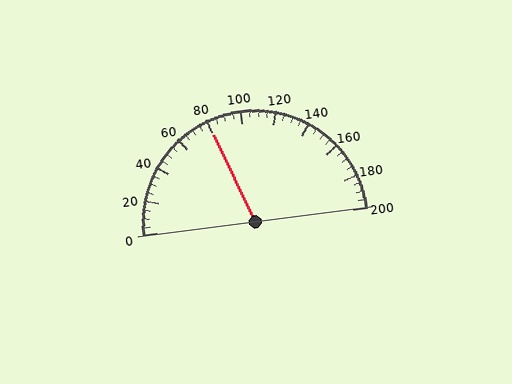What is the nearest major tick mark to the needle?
The nearest major tick mark is 80.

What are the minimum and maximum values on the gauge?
The gauge ranges from 0 to 200.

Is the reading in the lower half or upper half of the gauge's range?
The reading is in the lower half of the range (0 to 200).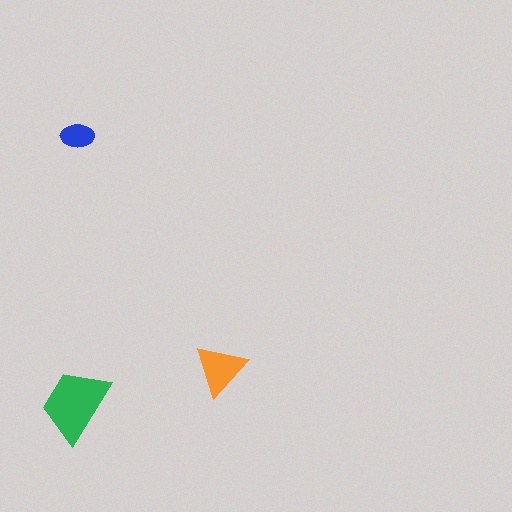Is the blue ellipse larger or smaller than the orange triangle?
Smaller.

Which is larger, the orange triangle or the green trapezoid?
The green trapezoid.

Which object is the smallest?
The blue ellipse.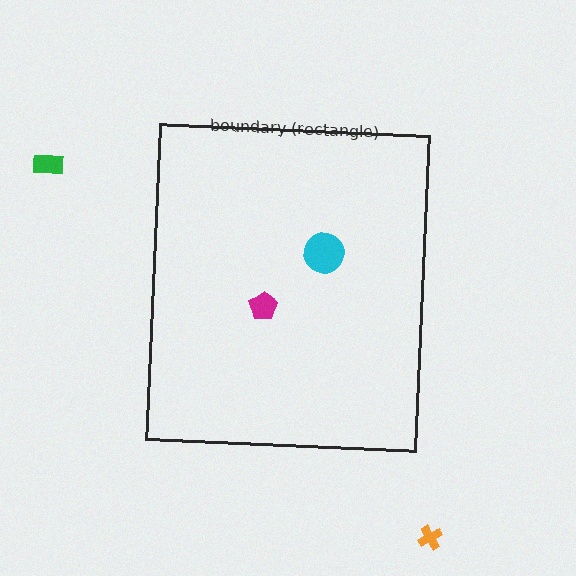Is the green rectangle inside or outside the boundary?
Outside.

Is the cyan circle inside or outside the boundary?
Inside.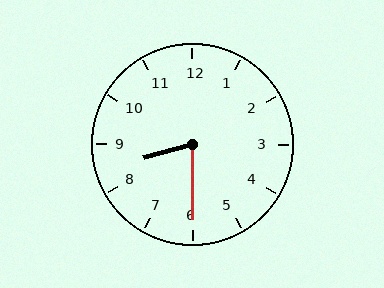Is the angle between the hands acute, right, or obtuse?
It is acute.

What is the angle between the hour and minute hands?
Approximately 75 degrees.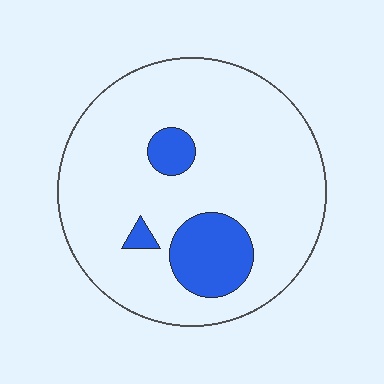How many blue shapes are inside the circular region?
3.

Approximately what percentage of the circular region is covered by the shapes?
Approximately 15%.